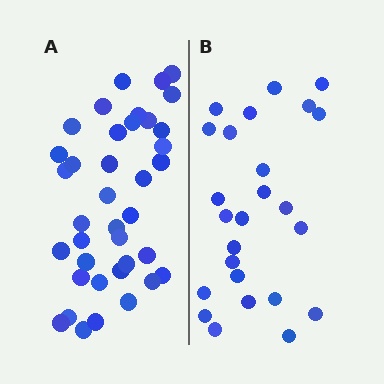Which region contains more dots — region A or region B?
Region A (the left region) has more dots.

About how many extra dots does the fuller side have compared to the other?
Region A has approximately 15 more dots than region B.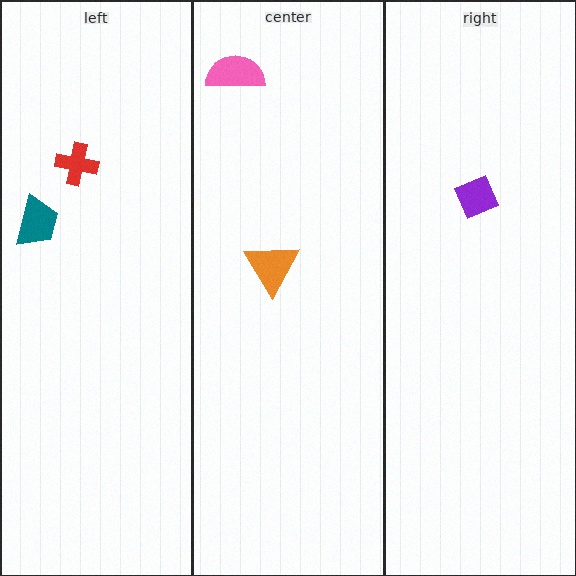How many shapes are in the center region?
2.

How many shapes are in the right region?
1.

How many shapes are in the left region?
2.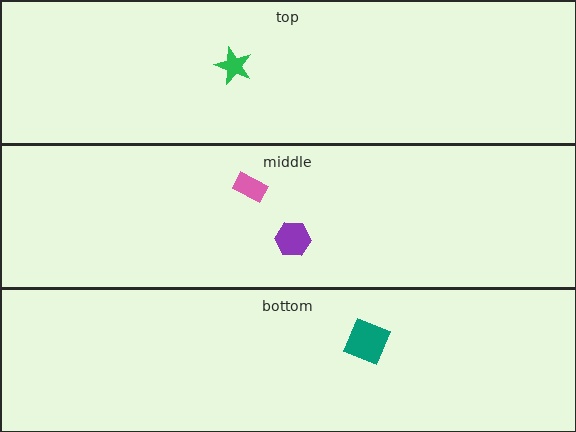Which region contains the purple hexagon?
The middle region.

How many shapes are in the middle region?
2.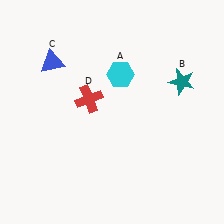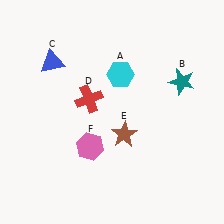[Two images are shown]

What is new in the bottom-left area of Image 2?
A pink hexagon (F) was added in the bottom-left area of Image 2.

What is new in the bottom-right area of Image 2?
A brown star (E) was added in the bottom-right area of Image 2.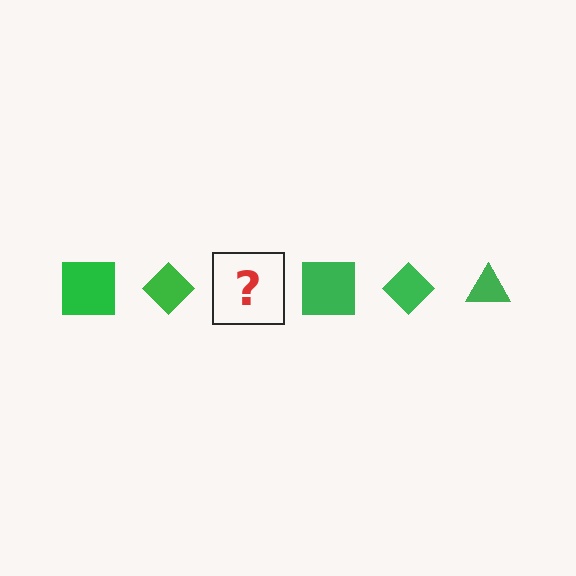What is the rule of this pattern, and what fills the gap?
The rule is that the pattern cycles through square, diamond, triangle shapes in green. The gap should be filled with a green triangle.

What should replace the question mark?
The question mark should be replaced with a green triangle.